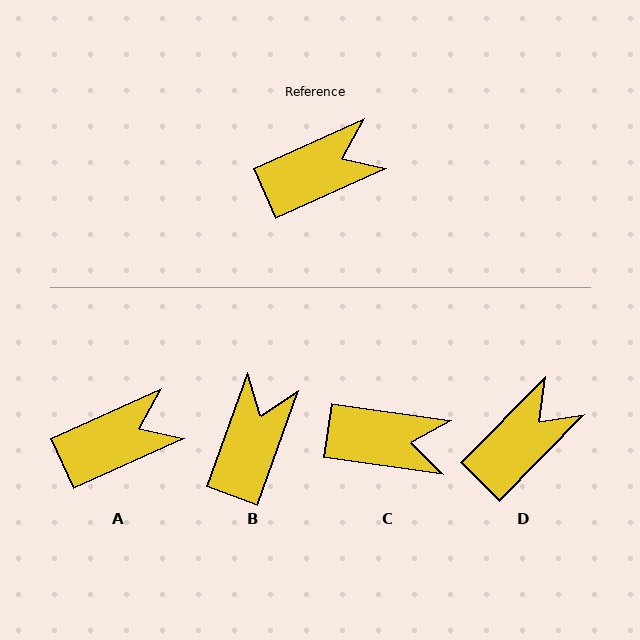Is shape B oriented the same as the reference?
No, it is off by about 46 degrees.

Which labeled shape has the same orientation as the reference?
A.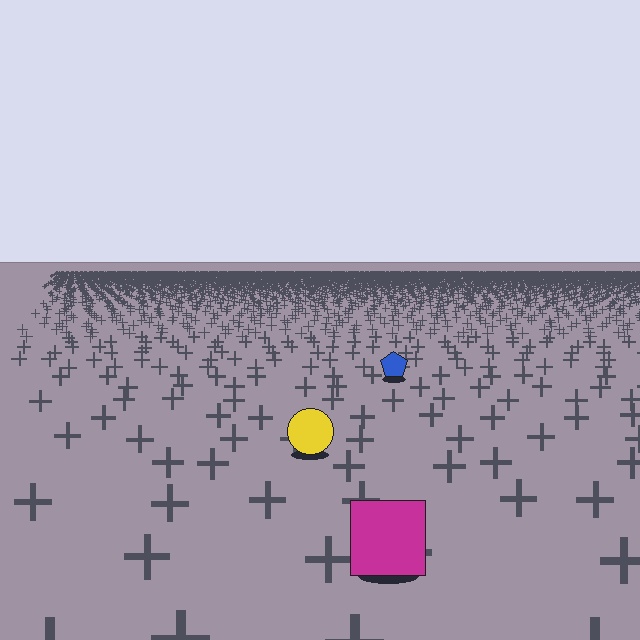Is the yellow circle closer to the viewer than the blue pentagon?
Yes. The yellow circle is closer — you can tell from the texture gradient: the ground texture is coarser near it.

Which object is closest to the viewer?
The magenta square is closest. The texture marks near it are larger and more spread out.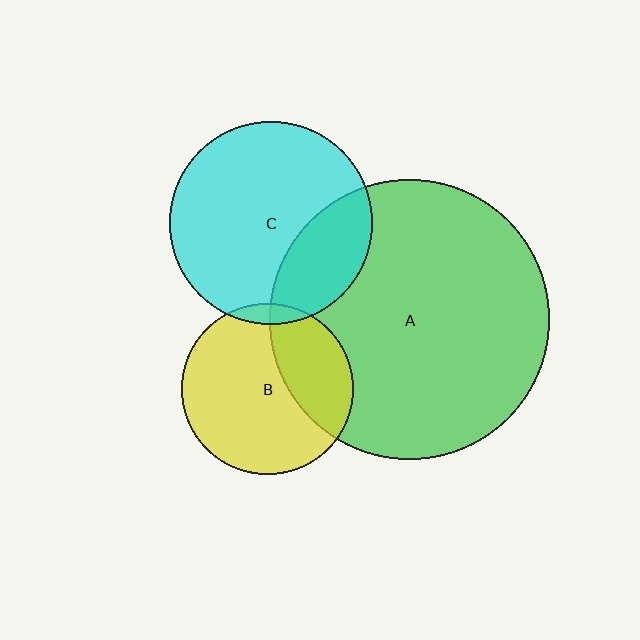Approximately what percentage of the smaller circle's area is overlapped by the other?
Approximately 5%.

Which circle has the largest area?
Circle A (green).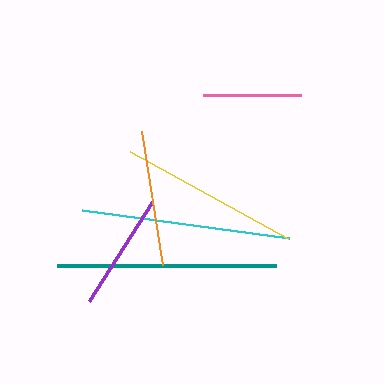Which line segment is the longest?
The teal line is the longest at approximately 219 pixels.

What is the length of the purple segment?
The purple segment is approximately 117 pixels long.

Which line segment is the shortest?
The pink line is the shortest at approximately 99 pixels.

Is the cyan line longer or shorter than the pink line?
The cyan line is longer than the pink line.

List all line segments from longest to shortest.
From longest to shortest: teal, cyan, yellow, orange, purple, pink.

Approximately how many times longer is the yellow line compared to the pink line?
The yellow line is approximately 1.8 times the length of the pink line.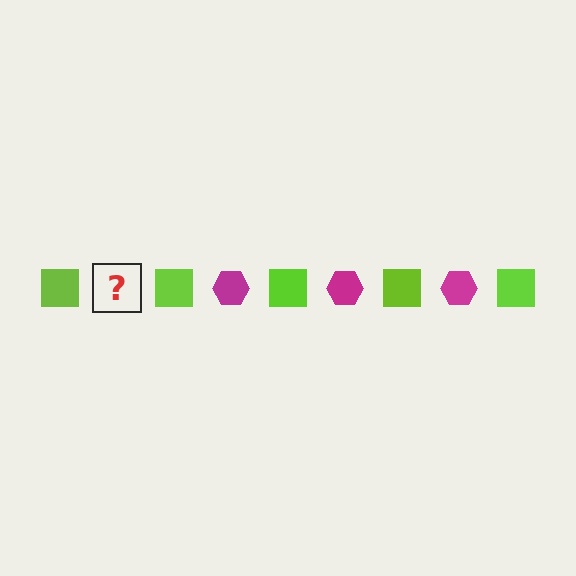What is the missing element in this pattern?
The missing element is a magenta hexagon.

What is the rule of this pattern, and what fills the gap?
The rule is that the pattern alternates between lime square and magenta hexagon. The gap should be filled with a magenta hexagon.